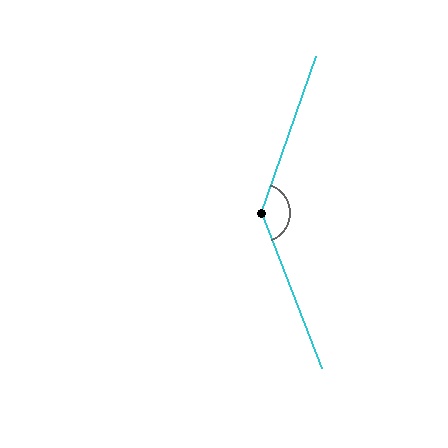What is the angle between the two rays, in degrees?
Approximately 140 degrees.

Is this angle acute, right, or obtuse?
It is obtuse.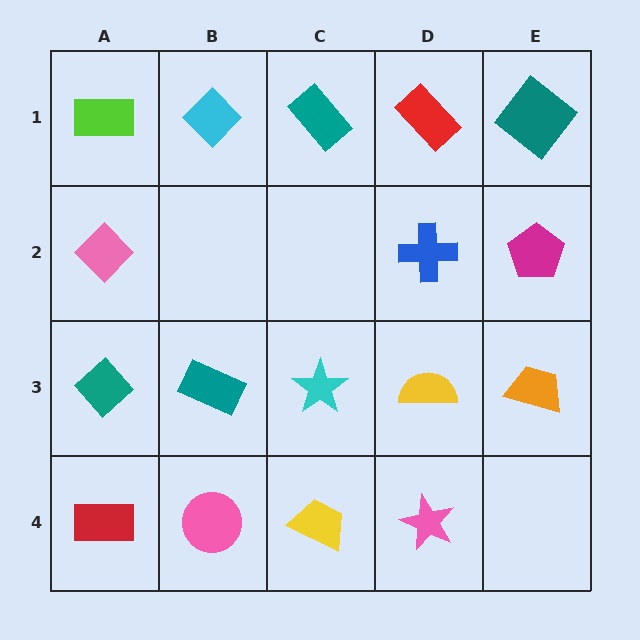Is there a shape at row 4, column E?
No, that cell is empty.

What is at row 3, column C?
A cyan star.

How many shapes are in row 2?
3 shapes.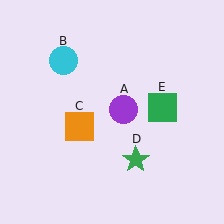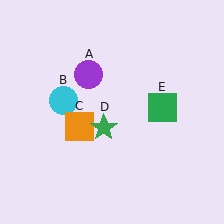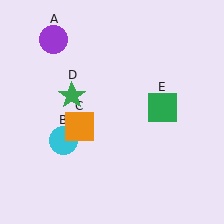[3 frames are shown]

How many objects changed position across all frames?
3 objects changed position: purple circle (object A), cyan circle (object B), green star (object D).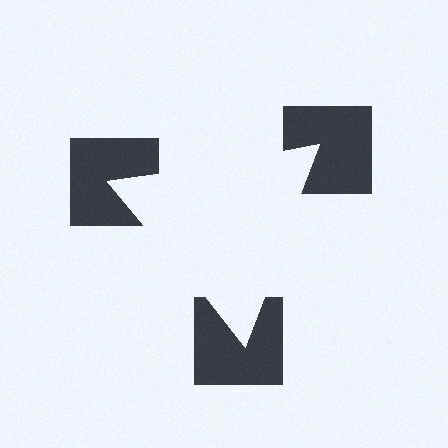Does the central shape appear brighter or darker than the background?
It typically appears slightly brighter than the background, even though no actual brightness change is drawn.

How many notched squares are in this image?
There are 3 — one at each vertex of the illusory triangle.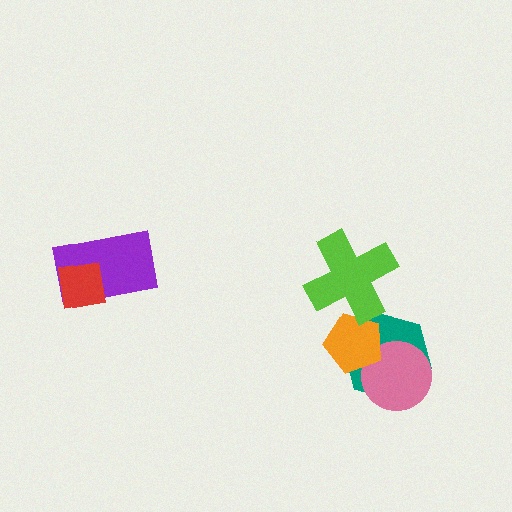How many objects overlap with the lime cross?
1 object overlaps with the lime cross.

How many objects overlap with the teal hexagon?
2 objects overlap with the teal hexagon.